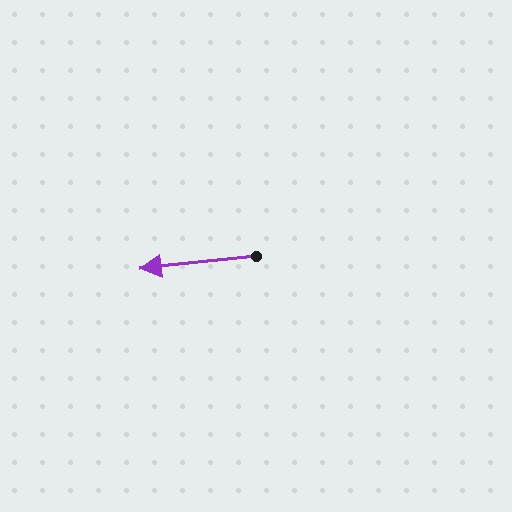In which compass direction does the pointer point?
West.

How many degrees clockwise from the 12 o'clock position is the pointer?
Approximately 264 degrees.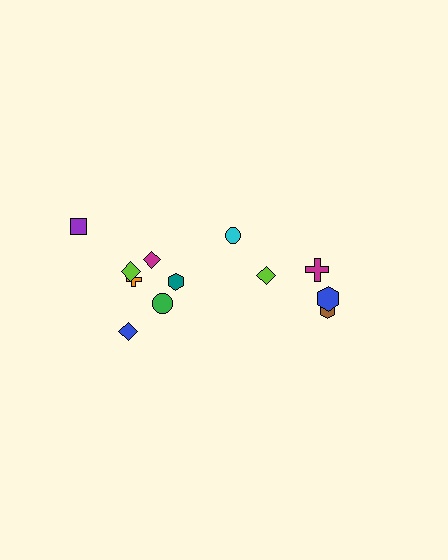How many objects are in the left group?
There are 7 objects.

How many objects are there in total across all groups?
There are 12 objects.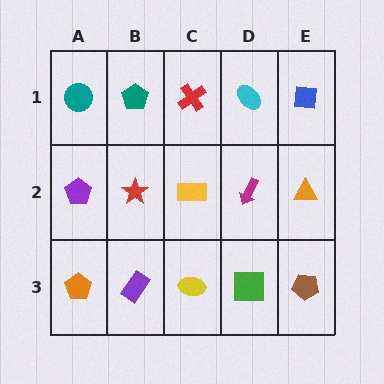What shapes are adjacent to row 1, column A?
A purple pentagon (row 2, column A), a teal pentagon (row 1, column B).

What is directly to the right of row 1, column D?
A blue square.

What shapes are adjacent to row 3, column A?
A purple pentagon (row 2, column A), a purple rectangle (row 3, column B).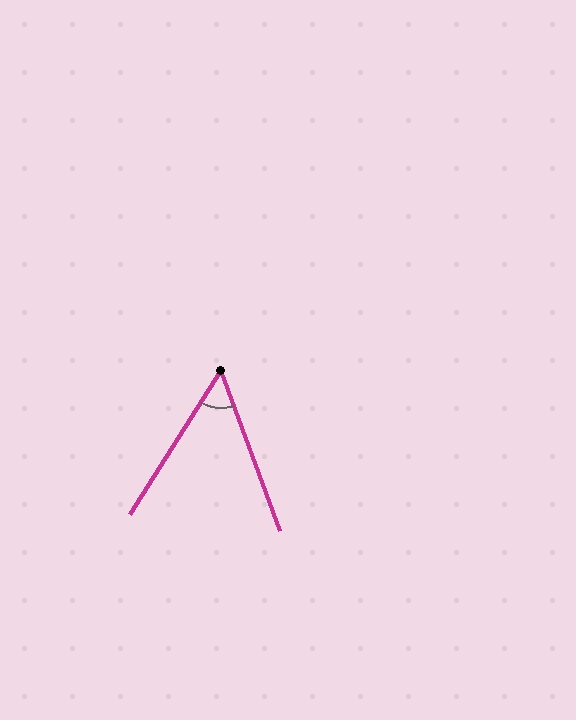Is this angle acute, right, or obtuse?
It is acute.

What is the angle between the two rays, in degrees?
Approximately 52 degrees.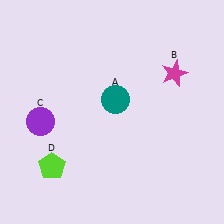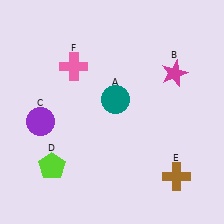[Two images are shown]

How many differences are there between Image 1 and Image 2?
There are 2 differences between the two images.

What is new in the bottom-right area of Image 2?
A brown cross (E) was added in the bottom-right area of Image 2.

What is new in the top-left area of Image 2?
A pink cross (F) was added in the top-left area of Image 2.